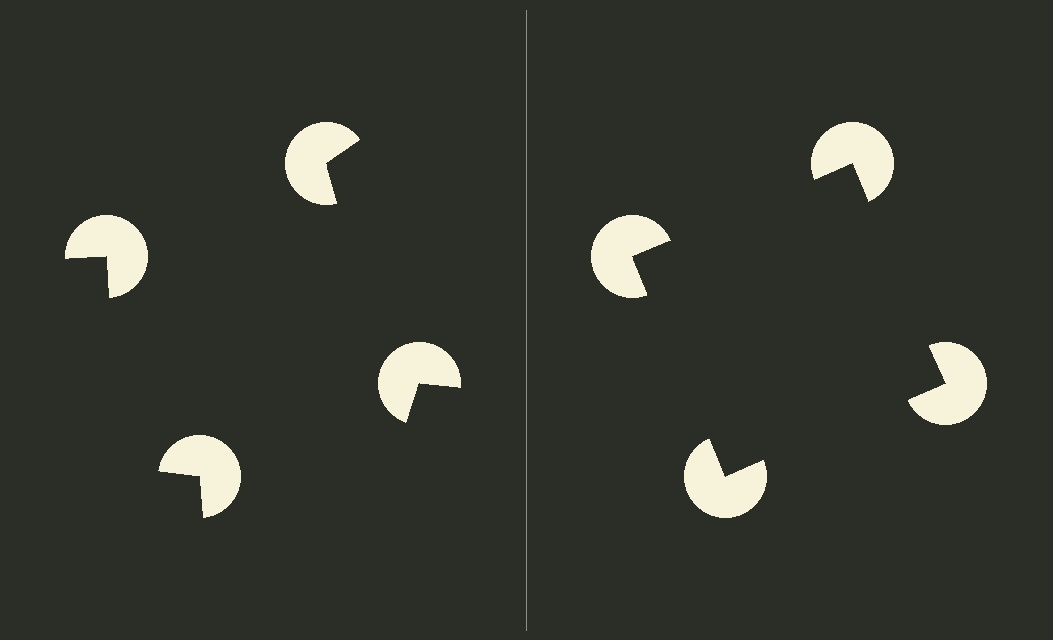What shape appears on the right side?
An illusory square.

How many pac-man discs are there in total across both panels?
8 — 4 on each side.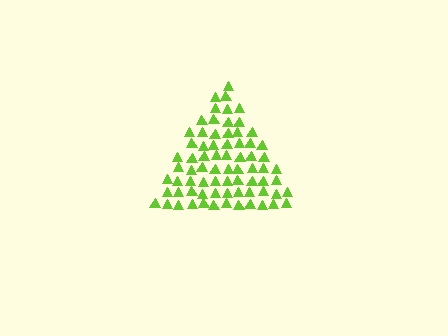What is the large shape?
The large shape is a triangle.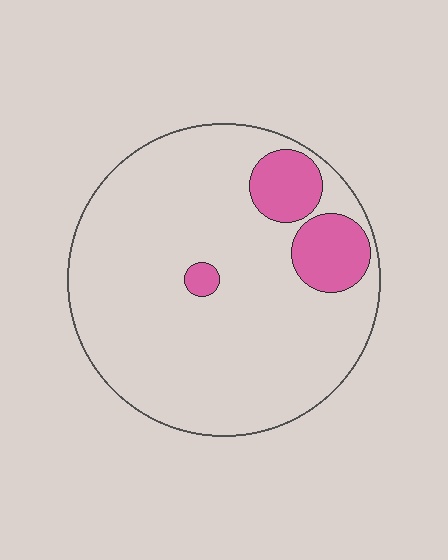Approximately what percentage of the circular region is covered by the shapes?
Approximately 15%.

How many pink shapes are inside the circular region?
3.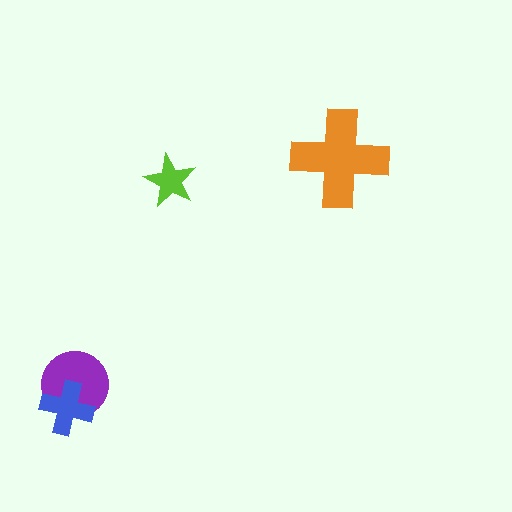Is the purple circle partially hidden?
Yes, it is partially covered by another shape.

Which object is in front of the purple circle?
The blue cross is in front of the purple circle.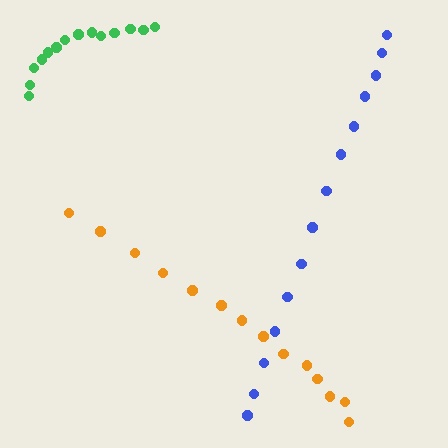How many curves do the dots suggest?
There are 3 distinct paths.